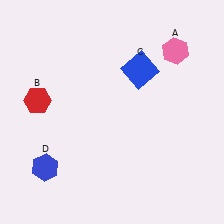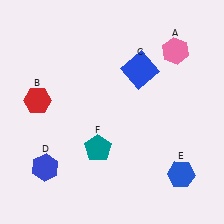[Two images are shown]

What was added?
A blue hexagon (E), a teal pentagon (F) were added in Image 2.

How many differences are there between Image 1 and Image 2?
There are 2 differences between the two images.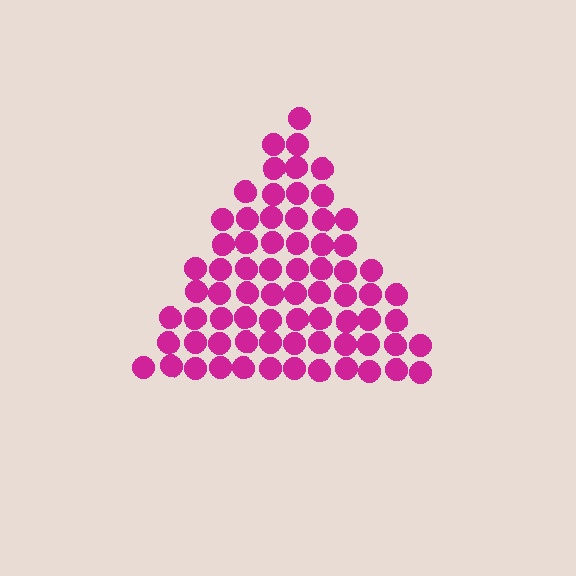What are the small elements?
The small elements are circles.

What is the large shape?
The large shape is a triangle.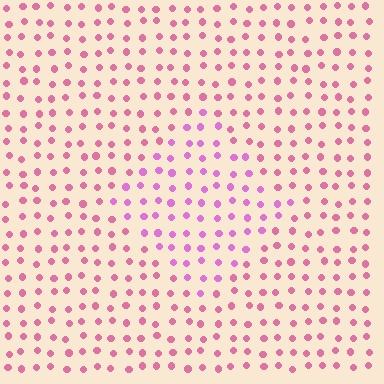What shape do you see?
I see a diamond.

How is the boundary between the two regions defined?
The boundary is defined purely by a slight shift in hue (about 29 degrees). Spacing, size, and orientation are identical on both sides.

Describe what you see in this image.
The image is filled with small pink elements in a uniform arrangement. A diamond-shaped region is visible where the elements are tinted to a slightly different hue, forming a subtle color boundary.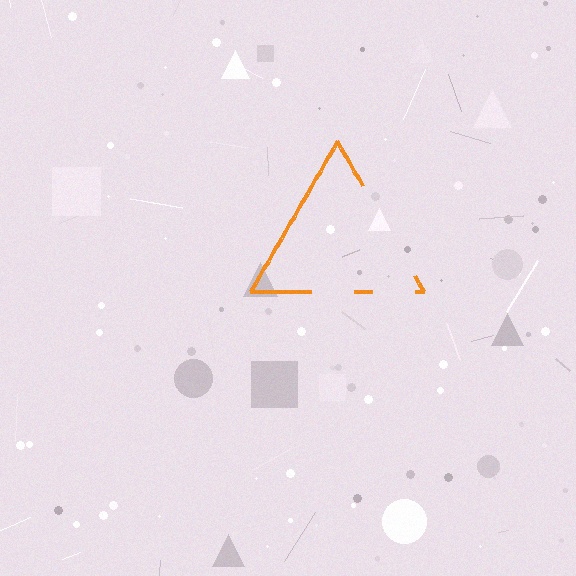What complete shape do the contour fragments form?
The contour fragments form a triangle.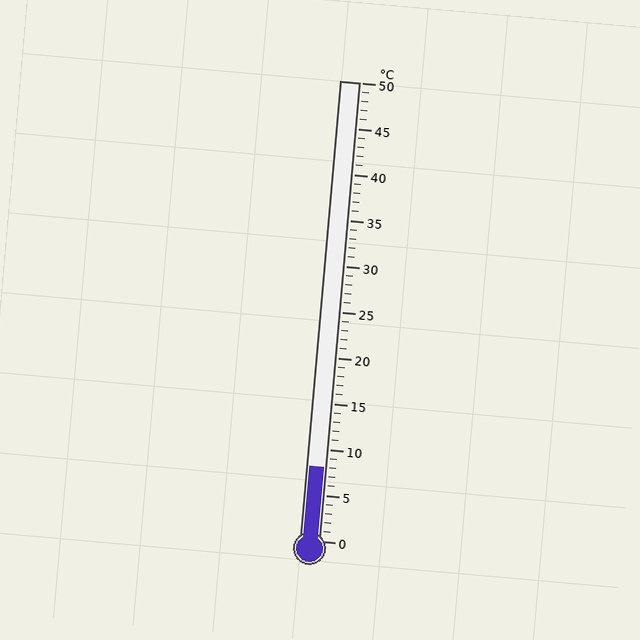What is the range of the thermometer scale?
The thermometer scale ranges from 0°C to 50°C.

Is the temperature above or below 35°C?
The temperature is below 35°C.